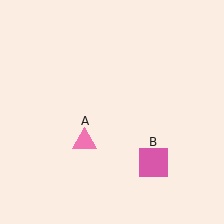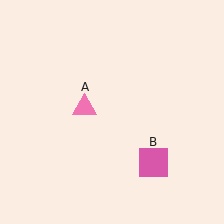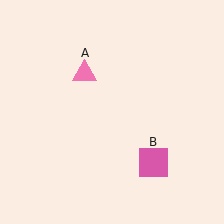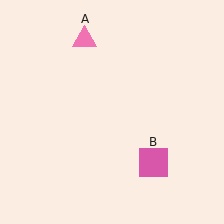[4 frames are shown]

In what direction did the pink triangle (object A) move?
The pink triangle (object A) moved up.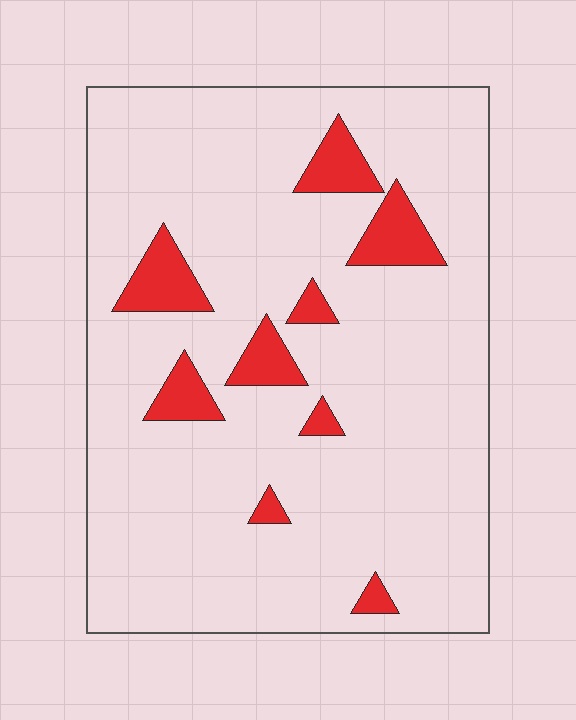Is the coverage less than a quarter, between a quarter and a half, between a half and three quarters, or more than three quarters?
Less than a quarter.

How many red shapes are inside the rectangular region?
9.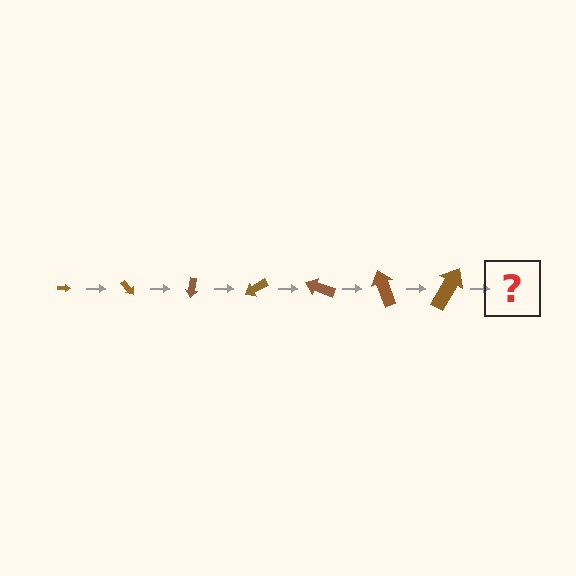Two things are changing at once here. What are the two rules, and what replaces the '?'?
The two rules are that the arrow grows larger each step and it rotates 50 degrees each step. The '?' should be an arrow, larger than the previous one and rotated 350 degrees from the start.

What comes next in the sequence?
The next element should be an arrow, larger than the previous one and rotated 350 degrees from the start.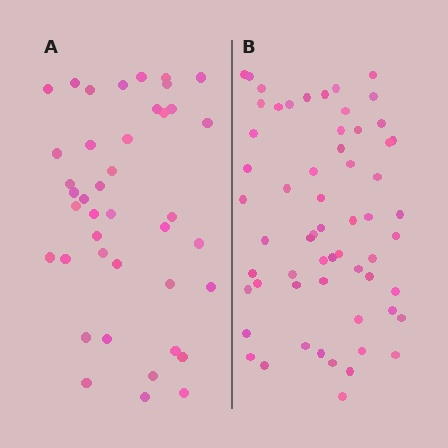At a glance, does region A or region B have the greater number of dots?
Region B (the right region) has more dots.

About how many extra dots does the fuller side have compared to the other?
Region B has approximately 20 more dots than region A.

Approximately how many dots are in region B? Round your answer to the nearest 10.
About 60 dots.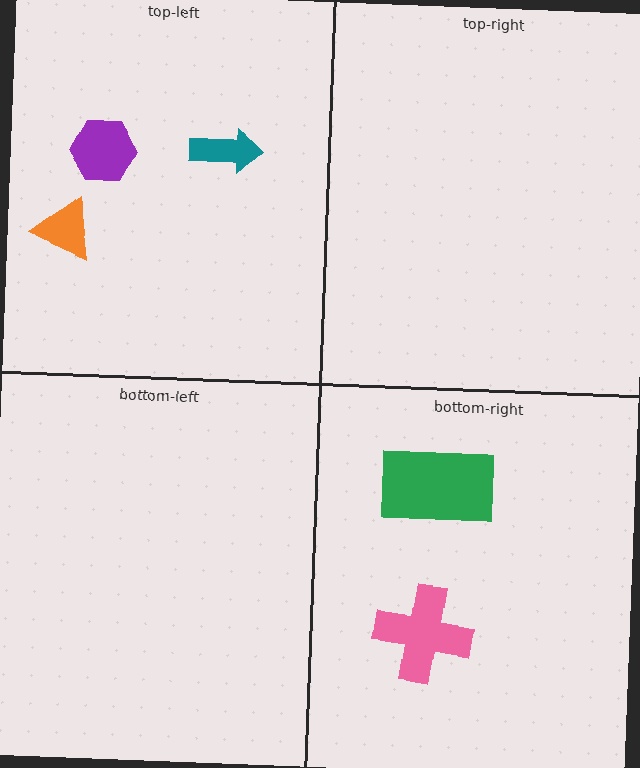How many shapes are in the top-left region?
3.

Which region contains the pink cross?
The bottom-right region.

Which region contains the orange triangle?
The top-left region.